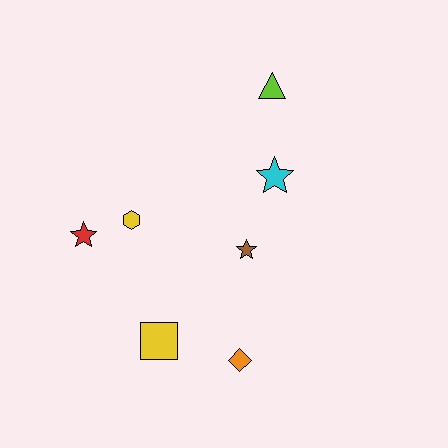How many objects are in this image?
There are 7 objects.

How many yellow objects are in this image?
There are 2 yellow objects.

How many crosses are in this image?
There are no crosses.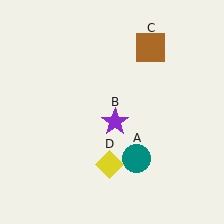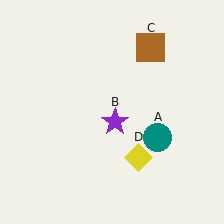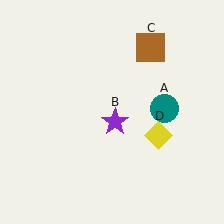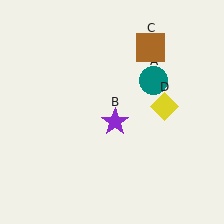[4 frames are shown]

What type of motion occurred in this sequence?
The teal circle (object A), yellow diamond (object D) rotated counterclockwise around the center of the scene.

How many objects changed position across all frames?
2 objects changed position: teal circle (object A), yellow diamond (object D).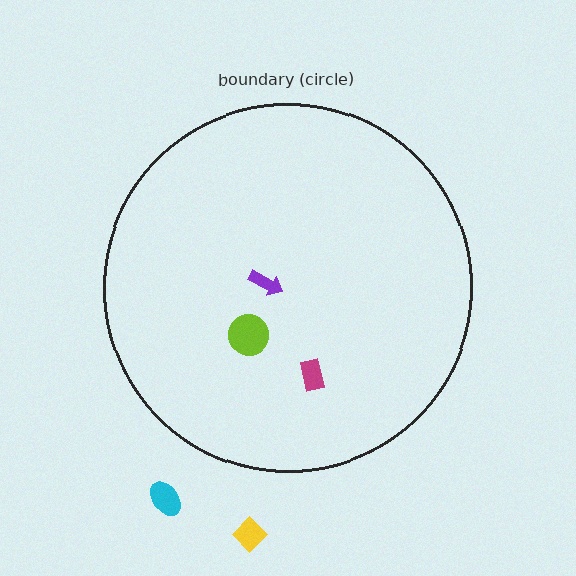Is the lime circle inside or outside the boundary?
Inside.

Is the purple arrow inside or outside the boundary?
Inside.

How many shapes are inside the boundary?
3 inside, 2 outside.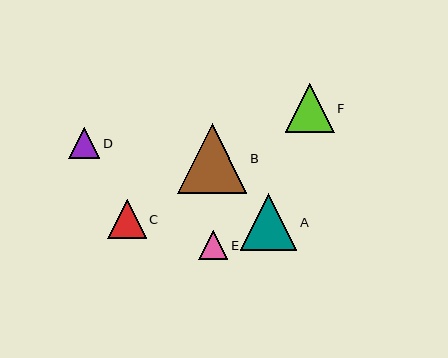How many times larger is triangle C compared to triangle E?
Triangle C is approximately 1.3 times the size of triangle E.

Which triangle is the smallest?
Triangle E is the smallest with a size of approximately 30 pixels.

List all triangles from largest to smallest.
From largest to smallest: B, A, F, C, D, E.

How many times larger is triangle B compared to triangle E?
Triangle B is approximately 2.3 times the size of triangle E.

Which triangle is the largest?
Triangle B is the largest with a size of approximately 69 pixels.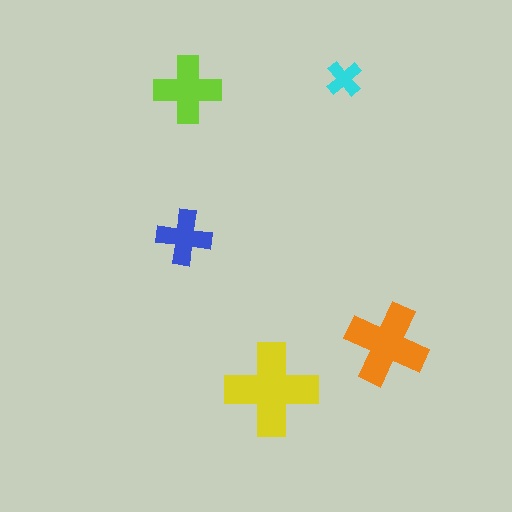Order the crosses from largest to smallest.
the yellow one, the orange one, the lime one, the blue one, the cyan one.